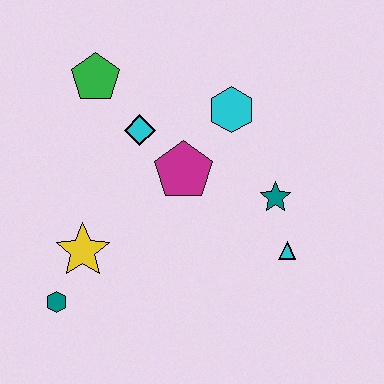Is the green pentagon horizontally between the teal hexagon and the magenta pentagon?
Yes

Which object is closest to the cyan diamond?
The magenta pentagon is closest to the cyan diamond.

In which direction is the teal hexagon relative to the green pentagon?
The teal hexagon is below the green pentagon.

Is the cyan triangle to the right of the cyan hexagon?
Yes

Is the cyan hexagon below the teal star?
No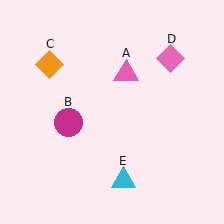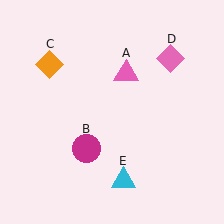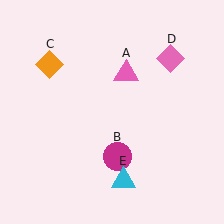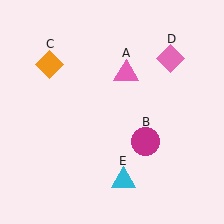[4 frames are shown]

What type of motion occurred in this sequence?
The magenta circle (object B) rotated counterclockwise around the center of the scene.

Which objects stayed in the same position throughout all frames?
Pink triangle (object A) and orange diamond (object C) and pink diamond (object D) and cyan triangle (object E) remained stationary.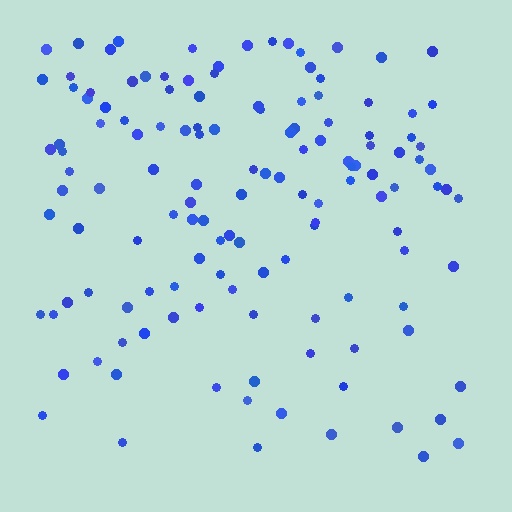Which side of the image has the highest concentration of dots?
The top.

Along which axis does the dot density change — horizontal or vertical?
Vertical.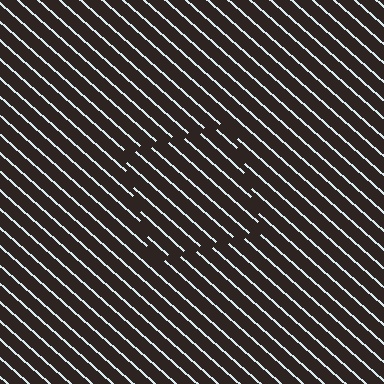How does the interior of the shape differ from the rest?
The interior of the shape contains the same grating, shifted by half a period — the contour is defined by the phase discontinuity where line-ends from the inner and outer gratings abut.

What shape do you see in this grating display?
An illusory square. The interior of the shape contains the same grating, shifted by half a period — the contour is defined by the phase discontinuity where line-ends from the inner and outer gratings abut.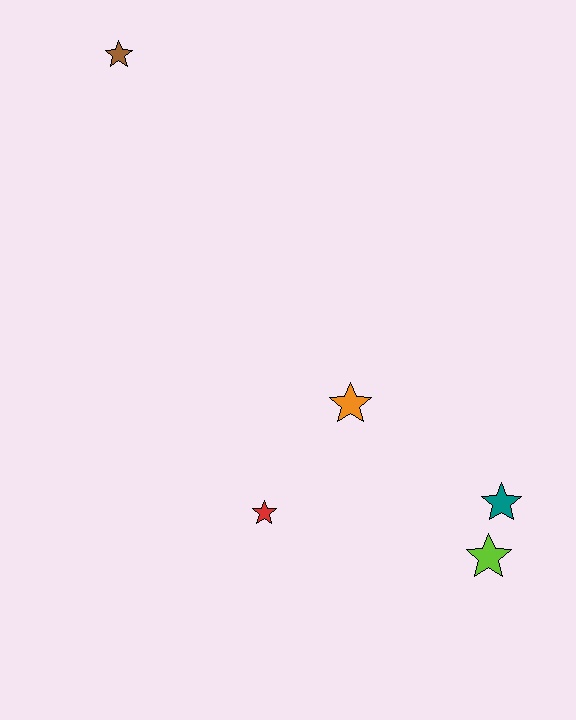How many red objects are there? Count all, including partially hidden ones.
There is 1 red object.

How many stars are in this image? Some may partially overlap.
There are 5 stars.